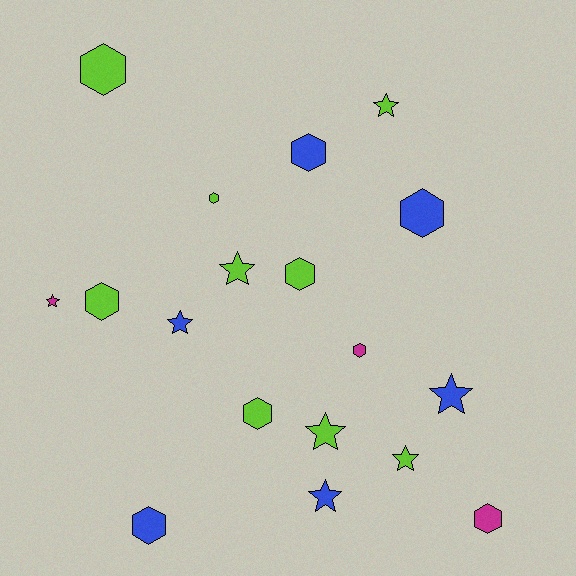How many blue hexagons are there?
There are 3 blue hexagons.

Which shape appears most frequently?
Hexagon, with 10 objects.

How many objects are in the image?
There are 18 objects.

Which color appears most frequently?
Lime, with 9 objects.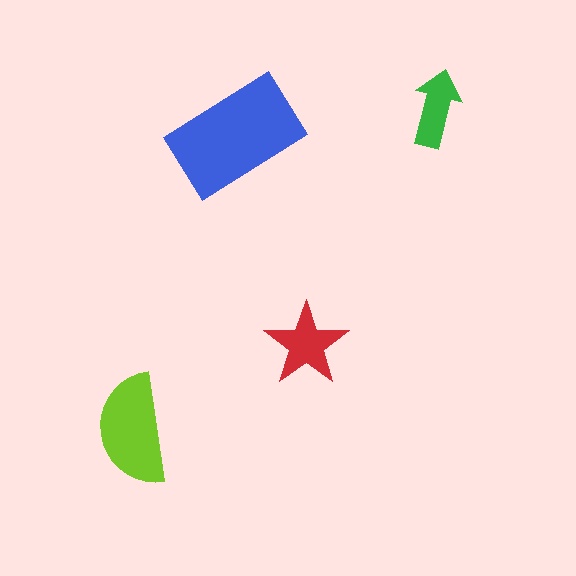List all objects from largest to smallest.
The blue rectangle, the lime semicircle, the red star, the green arrow.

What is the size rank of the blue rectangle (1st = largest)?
1st.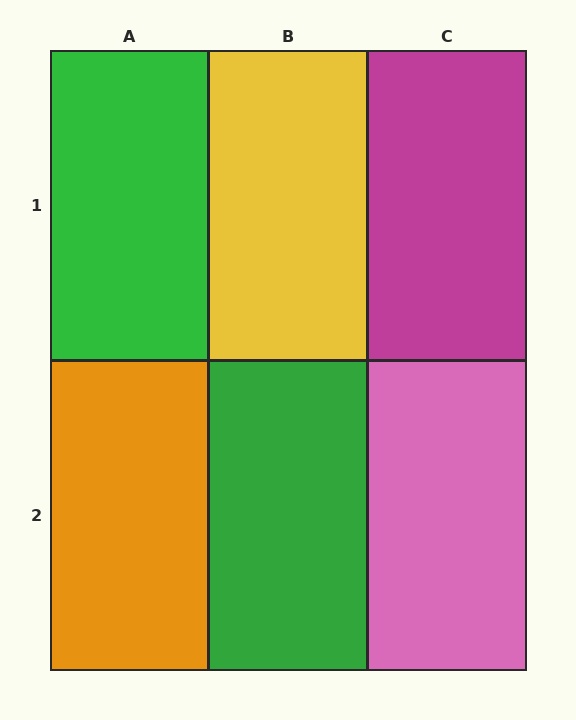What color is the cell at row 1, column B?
Yellow.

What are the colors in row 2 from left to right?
Orange, green, pink.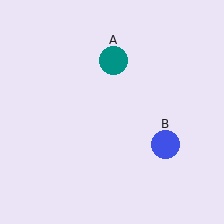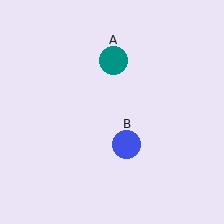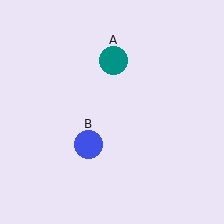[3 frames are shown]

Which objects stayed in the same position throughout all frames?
Teal circle (object A) remained stationary.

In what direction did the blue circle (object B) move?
The blue circle (object B) moved left.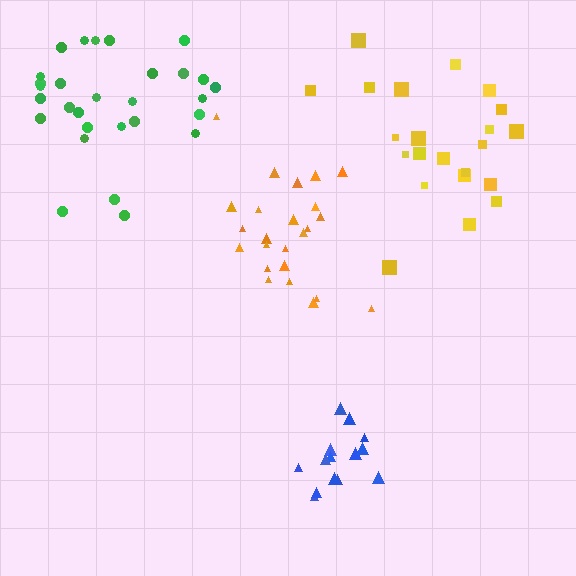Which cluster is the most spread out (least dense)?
Yellow.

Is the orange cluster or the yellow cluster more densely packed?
Orange.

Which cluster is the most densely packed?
Blue.